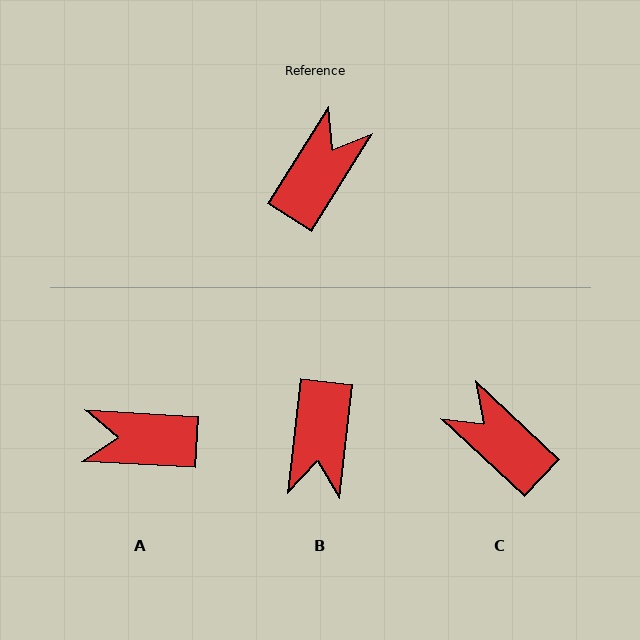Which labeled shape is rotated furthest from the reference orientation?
B, about 154 degrees away.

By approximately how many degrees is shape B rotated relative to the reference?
Approximately 154 degrees clockwise.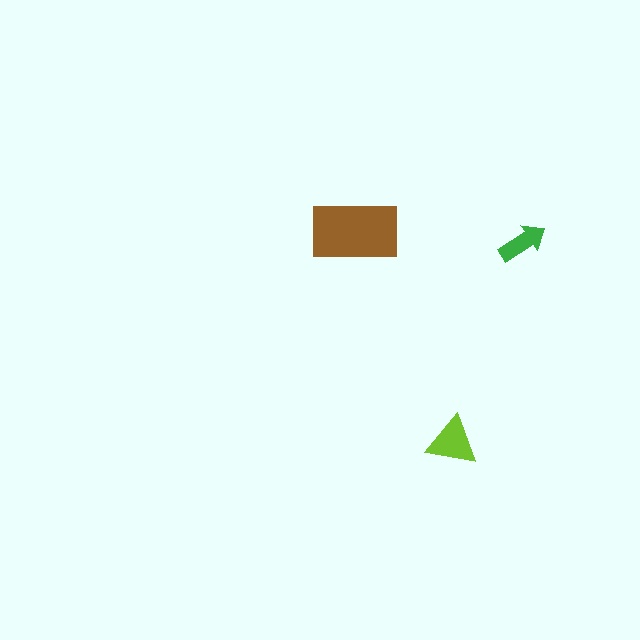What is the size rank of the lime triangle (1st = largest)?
2nd.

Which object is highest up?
The brown rectangle is topmost.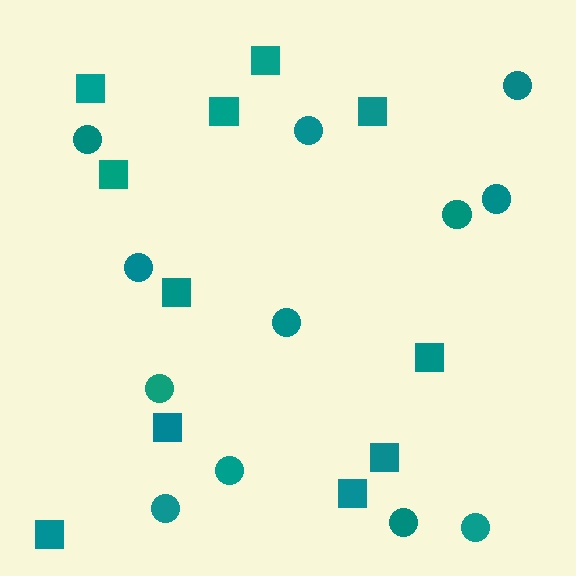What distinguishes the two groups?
There are 2 groups: one group of circles (12) and one group of squares (11).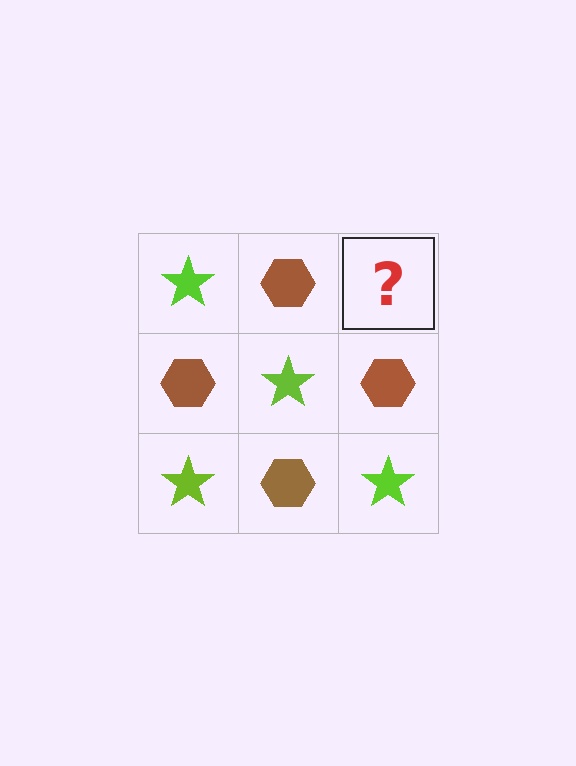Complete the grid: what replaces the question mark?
The question mark should be replaced with a lime star.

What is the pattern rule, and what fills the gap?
The rule is that it alternates lime star and brown hexagon in a checkerboard pattern. The gap should be filled with a lime star.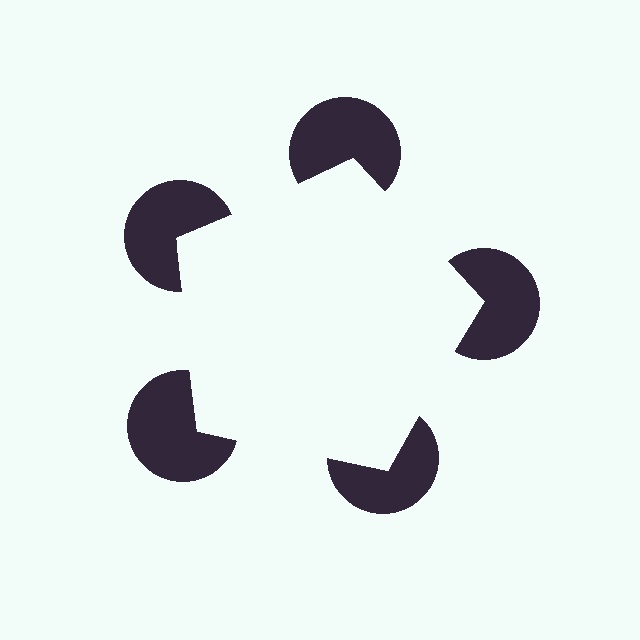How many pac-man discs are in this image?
There are 5 — one at each vertex of the illusory pentagon.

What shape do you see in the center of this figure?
An illusory pentagon — its edges are inferred from the aligned wedge cuts in the pac-man discs, not physically drawn.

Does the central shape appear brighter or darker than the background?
It typically appears slightly brighter than the background, even though no actual brightness change is drawn.